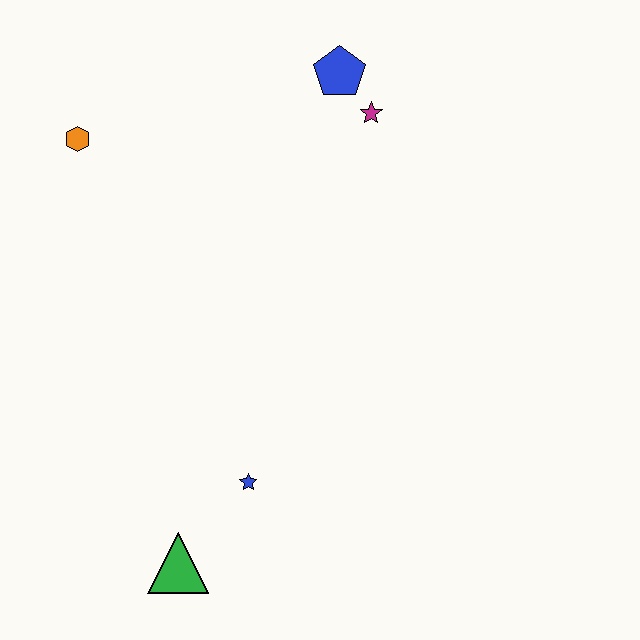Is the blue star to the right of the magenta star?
No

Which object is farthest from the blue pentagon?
The green triangle is farthest from the blue pentagon.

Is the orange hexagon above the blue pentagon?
No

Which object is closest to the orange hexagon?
The blue pentagon is closest to the orange hexagon.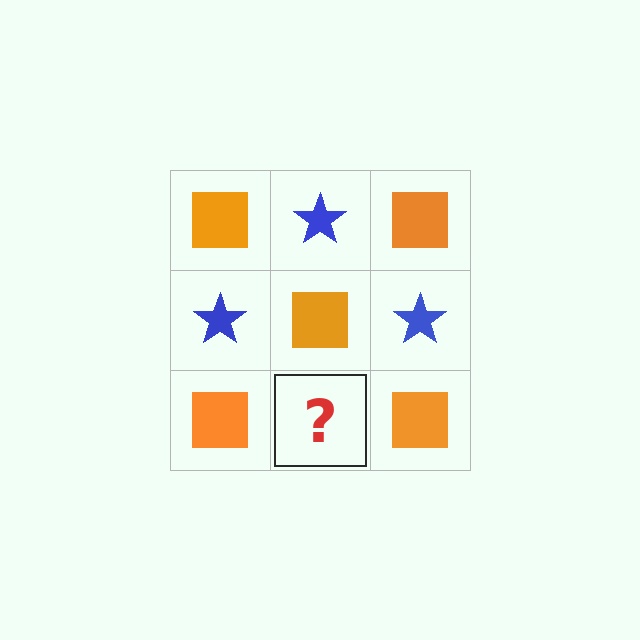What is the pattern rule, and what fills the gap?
The rule is that it alternates orange square and blue star in a checkerboard pattern. The gap should be filled with a blue star.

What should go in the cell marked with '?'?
The missing cell should contain a blue star.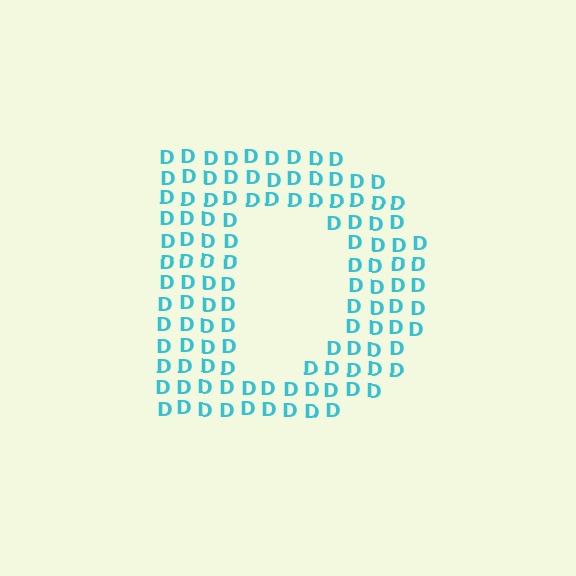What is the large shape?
The large shape is the letter D.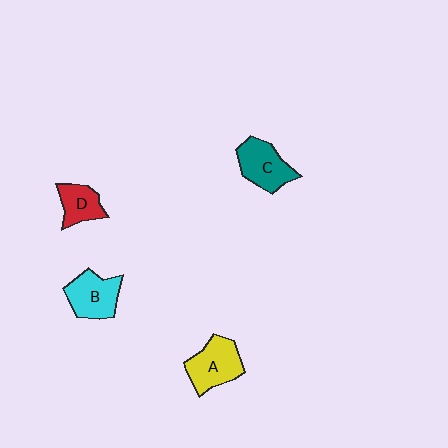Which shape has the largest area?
Shape A (yellow).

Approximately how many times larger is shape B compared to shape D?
Approximately 1.4 times.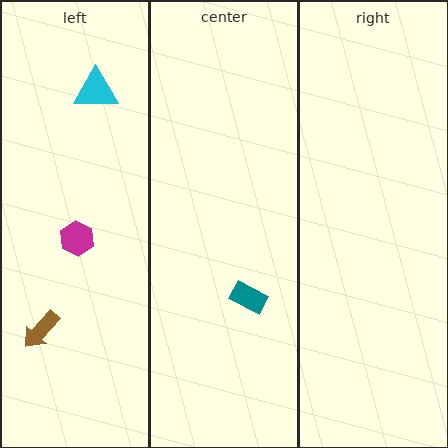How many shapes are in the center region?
1.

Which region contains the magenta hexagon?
The left region.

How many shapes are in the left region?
3.